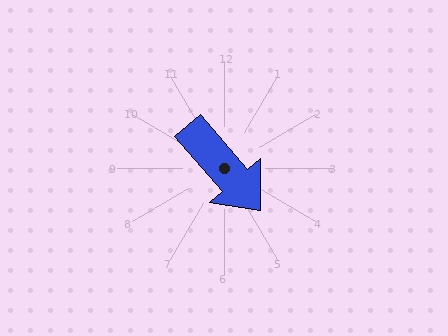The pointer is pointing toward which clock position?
Roughly 5 o'clock.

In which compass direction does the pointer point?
Southeast.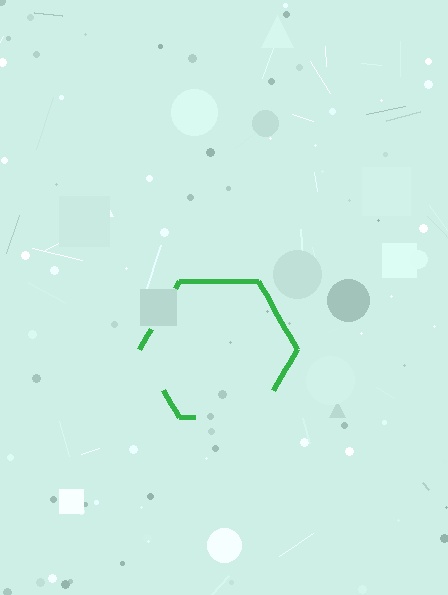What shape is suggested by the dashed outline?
The dashed outline suggests a hexagon.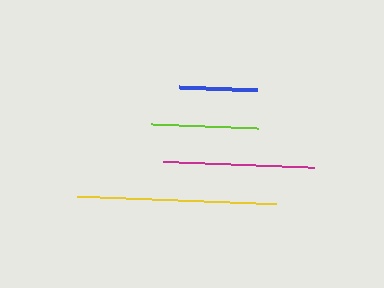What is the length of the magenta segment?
The magenta segment is approximately 151 pixels long.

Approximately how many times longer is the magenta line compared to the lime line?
The magenta line is approximately 1.4 times the length of the lime line.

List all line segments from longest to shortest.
From longest to shortest: yellow, magenta, lime, blue.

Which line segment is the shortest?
The blue line is the shortest at approximately 78 pixels.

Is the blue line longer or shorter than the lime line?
The lime line is longer than the blue line.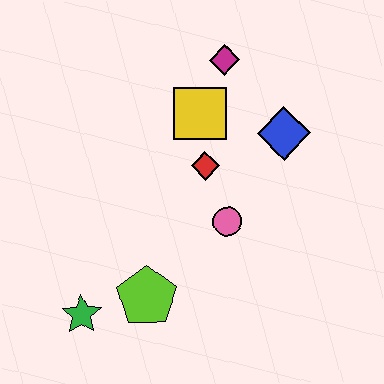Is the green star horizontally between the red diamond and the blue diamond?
No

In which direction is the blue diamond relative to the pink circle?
The blue diamond is above the pink circle.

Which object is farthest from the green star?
The magenta diamond is farthest from the green star.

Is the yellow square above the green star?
Yes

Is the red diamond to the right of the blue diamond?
No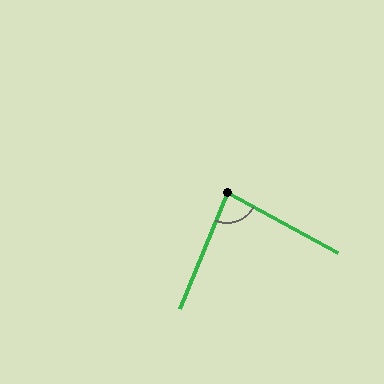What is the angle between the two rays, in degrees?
Approximately 84 degrees.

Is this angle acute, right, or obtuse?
It is acute.